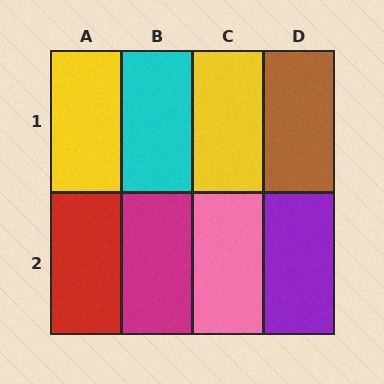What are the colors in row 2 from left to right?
Red, magenta, pink, purple.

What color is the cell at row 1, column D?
Brown.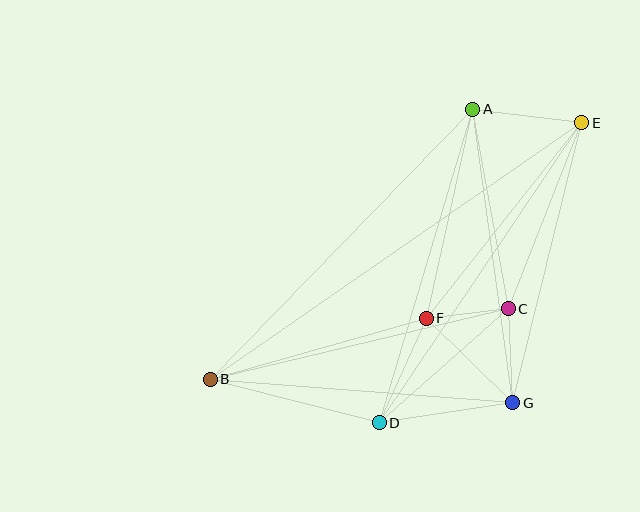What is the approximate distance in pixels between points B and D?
The distance between B and D is approximately 175 pixels.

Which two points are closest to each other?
Points C and F are closest to each other.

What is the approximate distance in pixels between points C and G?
The distance between C and G is approximately 94 pixels.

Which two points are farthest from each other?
Points B and E are farthest from each other.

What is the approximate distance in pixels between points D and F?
The distance between D and F is approximately 114 pixels.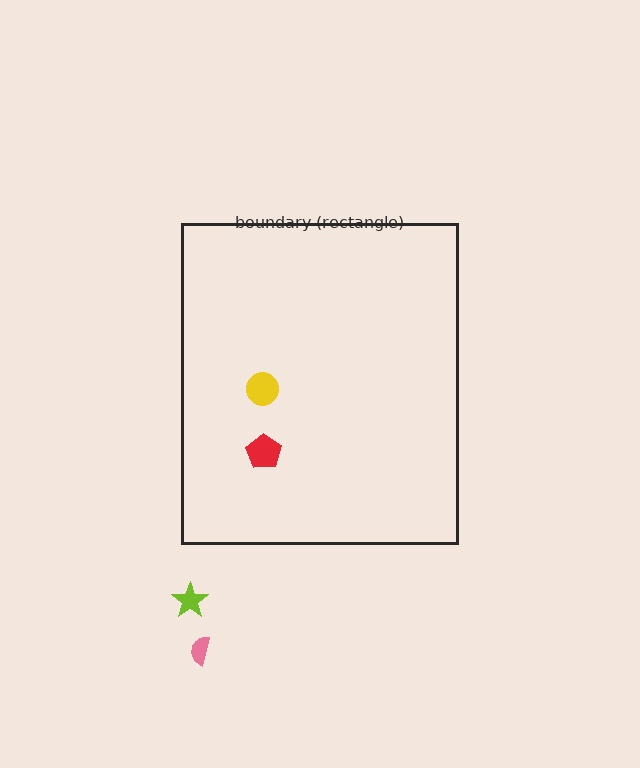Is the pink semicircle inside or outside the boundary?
Outside.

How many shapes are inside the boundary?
2 inside, 2 outside.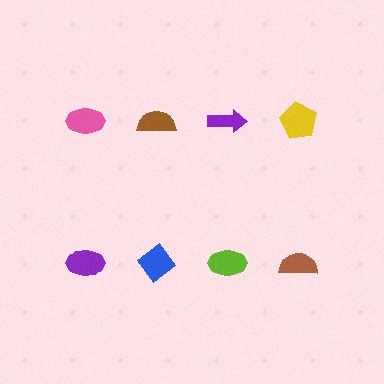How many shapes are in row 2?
4 shapes.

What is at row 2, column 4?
A brown semicircle.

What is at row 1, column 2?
A brown semicircle.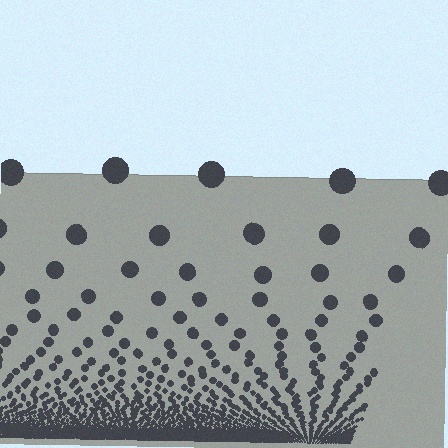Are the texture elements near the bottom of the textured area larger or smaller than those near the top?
Smaller. The gradient is inverted — elements near the bottom are smaller and denser.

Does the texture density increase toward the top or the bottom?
Density increases toward the bottom.